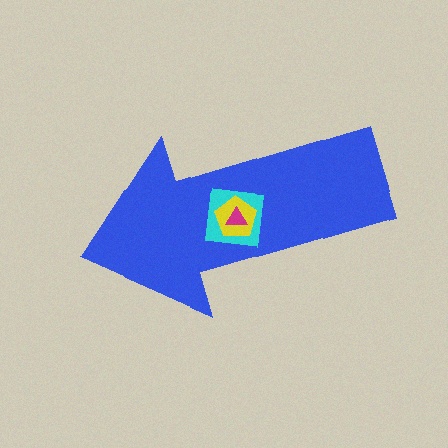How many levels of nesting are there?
4.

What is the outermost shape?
The blue arrow.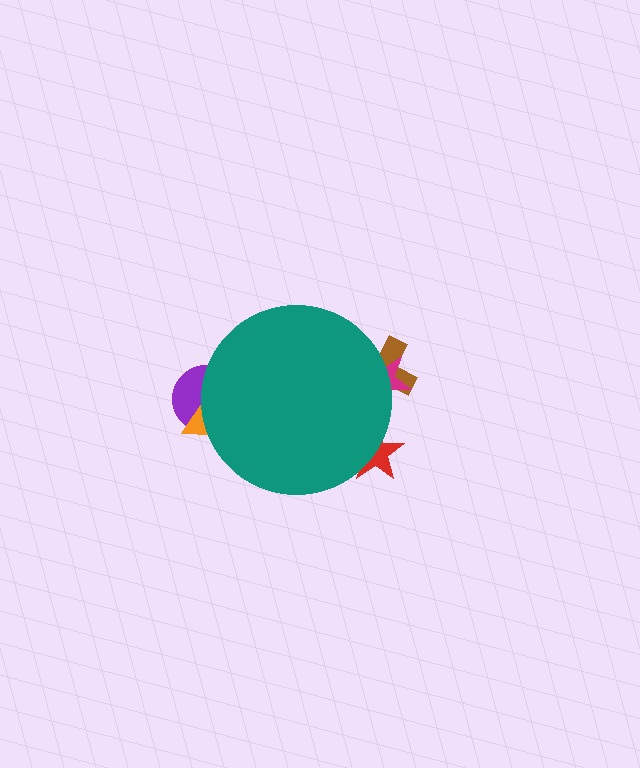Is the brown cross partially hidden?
Yes, the brown cross is partially hidden behind the teal circle.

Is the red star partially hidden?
Yes, the red star is partially hidden behind the teal circle.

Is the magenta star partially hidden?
Yes, the magenta star is partially hidden behind the teal circle.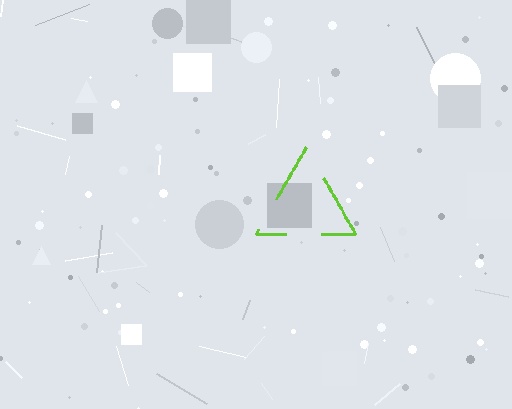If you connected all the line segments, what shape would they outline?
They would outline a triangle.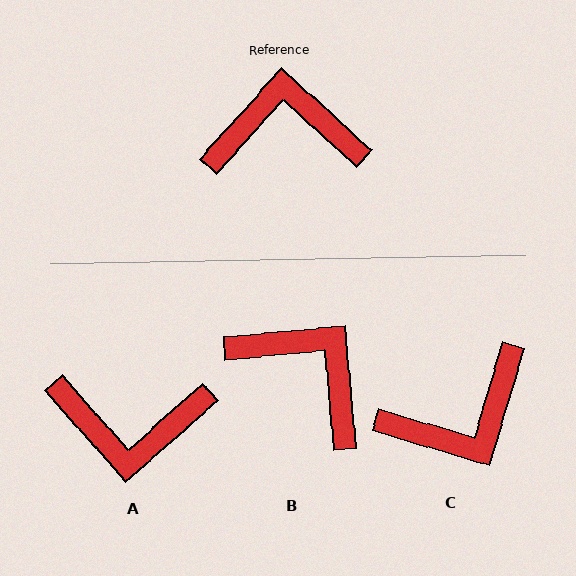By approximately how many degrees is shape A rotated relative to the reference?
Approximately 174 degrees counter-clockwise.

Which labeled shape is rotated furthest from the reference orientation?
A, about 174 degrees away.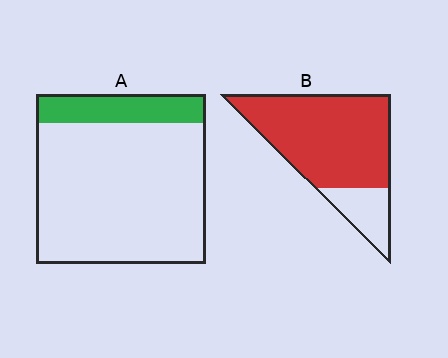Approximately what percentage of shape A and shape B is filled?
A is approximately 15% and B is approximately 80%.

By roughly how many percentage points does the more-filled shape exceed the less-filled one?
By roughly 65 percentage points (B over A).